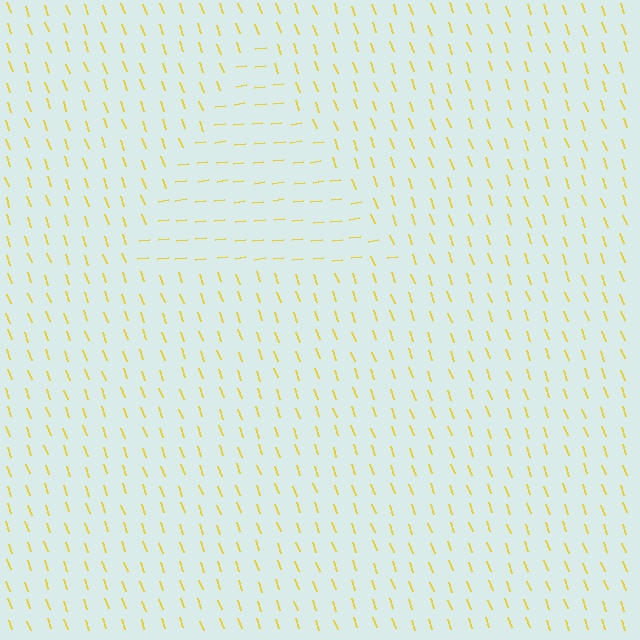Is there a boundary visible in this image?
Yes, there is a texture boundary formed by a change in line orientation.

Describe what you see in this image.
The image is filled with small yellow line segments. A triangle region in the image has lines oriented differently from the surrounding lines, creating a visible texture boundary.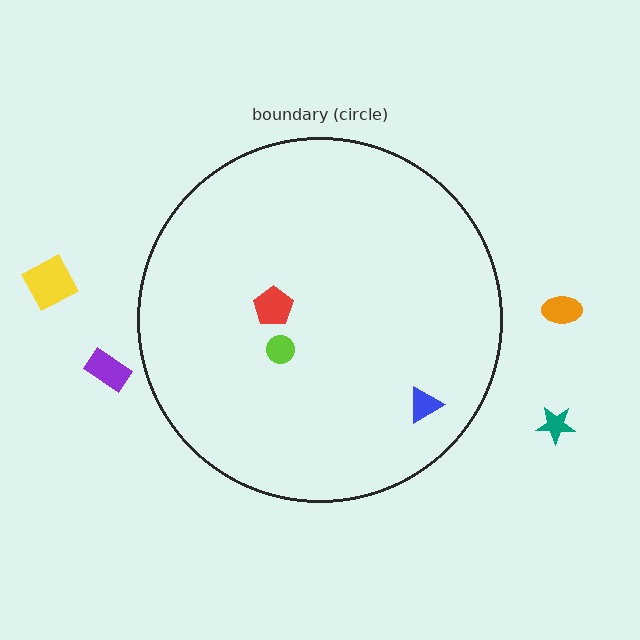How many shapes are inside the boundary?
3 inside, 4 outside.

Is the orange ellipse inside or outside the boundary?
Outside.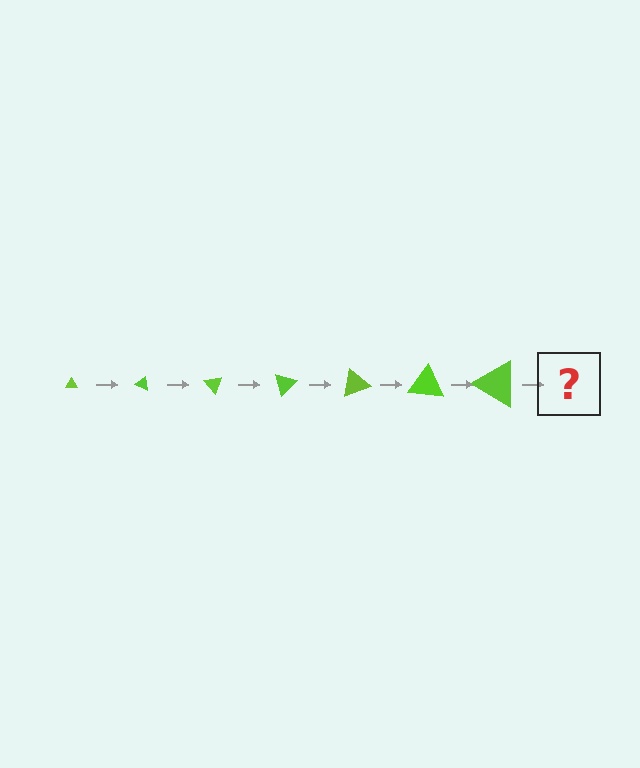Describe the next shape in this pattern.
It should be a triangle, larger than the previous one and rotated 175 degrees from the start.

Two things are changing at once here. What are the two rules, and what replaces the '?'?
The two rules are that the triangle grows larger each step and it rotates 25 degrees each step. The '?' should be a triangle, larger than the previous one and rotated 175 degrees from the start.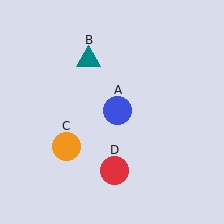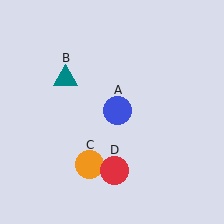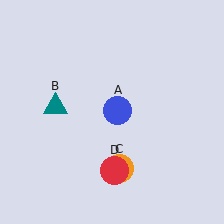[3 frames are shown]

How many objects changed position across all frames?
2 objects changed position: teal triangle (object B), orange circle (object C).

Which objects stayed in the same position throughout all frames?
Blue circle (object A) and red circle (object D) remained stationary.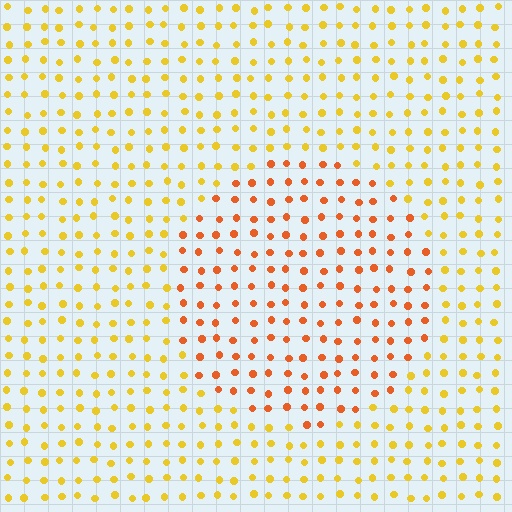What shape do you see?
I see a circle.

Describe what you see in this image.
The image is filled with small yellow elements in a uniform arrangement. A circle-shaped region is visible where the elements are tinted to a slightly different hue, forming a subtle color boundary.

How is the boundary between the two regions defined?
The boundary is defined purely by a slight shift in hue (about 33 degrees). Spacing, size, and orientation are identical on both sides.